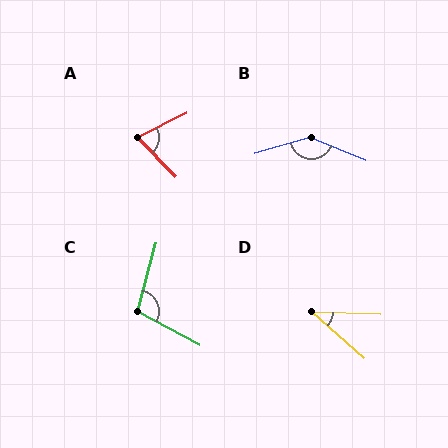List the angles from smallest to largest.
D (39°), A (72°), C (104°), B (142°).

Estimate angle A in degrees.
Approximately 72 degrees.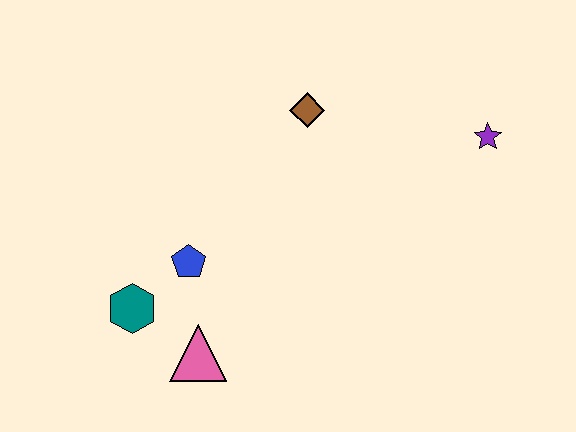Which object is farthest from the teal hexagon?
The purple star is farthest from the teal hexagon.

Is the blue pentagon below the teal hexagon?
No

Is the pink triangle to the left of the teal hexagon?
No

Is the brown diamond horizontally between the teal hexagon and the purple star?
Yes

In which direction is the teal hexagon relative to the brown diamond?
The teal hexagon is below the brown diamond.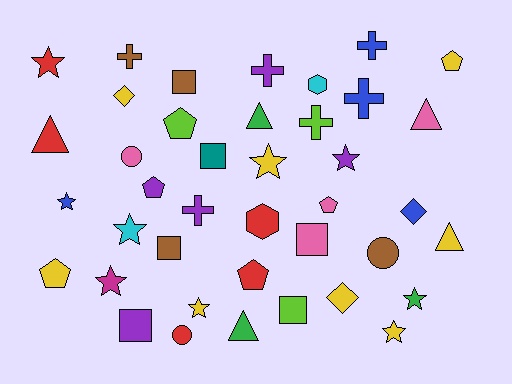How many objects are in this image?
There are 40 objects.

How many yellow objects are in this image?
There are 8 yellow objects.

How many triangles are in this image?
There are 5 triangles.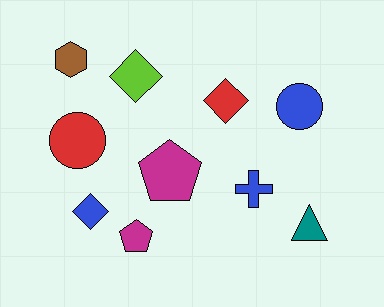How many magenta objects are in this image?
There are 2 magenta objects.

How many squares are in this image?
There are no squares.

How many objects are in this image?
There are 10 objects.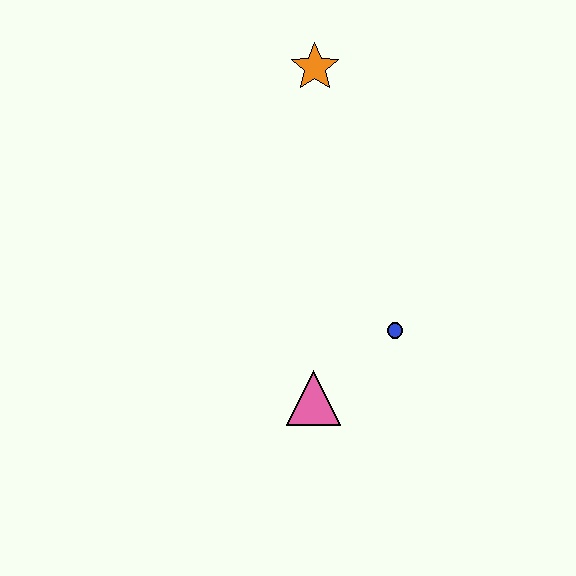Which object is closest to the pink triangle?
The blue circle is closest to the pink triangle.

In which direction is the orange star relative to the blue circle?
The orange star is above the blue circle.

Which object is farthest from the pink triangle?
The orange star is farthest from the pink triangle.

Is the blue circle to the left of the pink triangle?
No